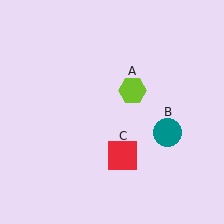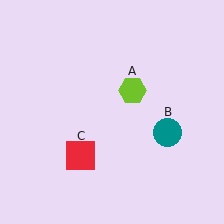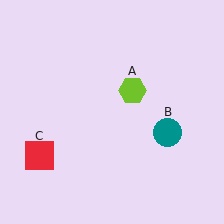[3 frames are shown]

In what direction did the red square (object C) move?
The red square (object C) moved left.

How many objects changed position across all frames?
1 object changed position: red square (object C).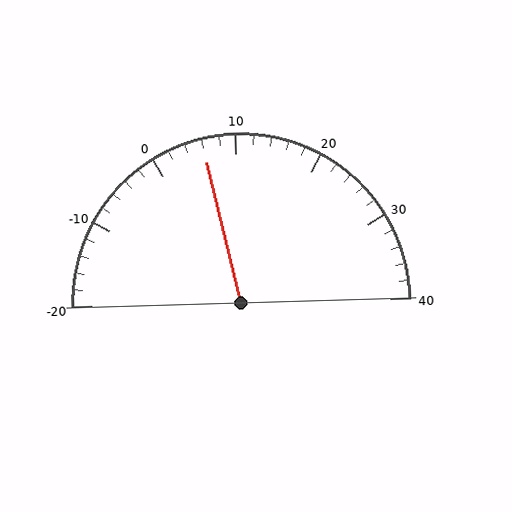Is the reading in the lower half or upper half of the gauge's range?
The reading is in the lower half of the range (-20 to 40).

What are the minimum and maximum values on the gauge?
The gauge ranges from -20 to 40.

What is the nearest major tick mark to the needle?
The nearest major tick mark is 10.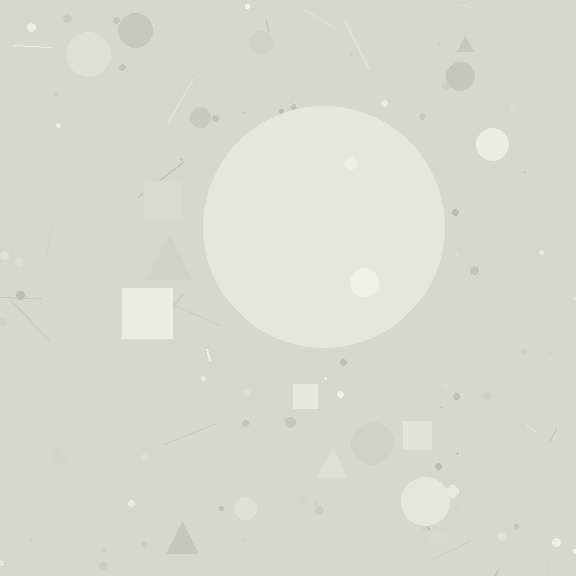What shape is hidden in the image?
A circle is hidden in the image.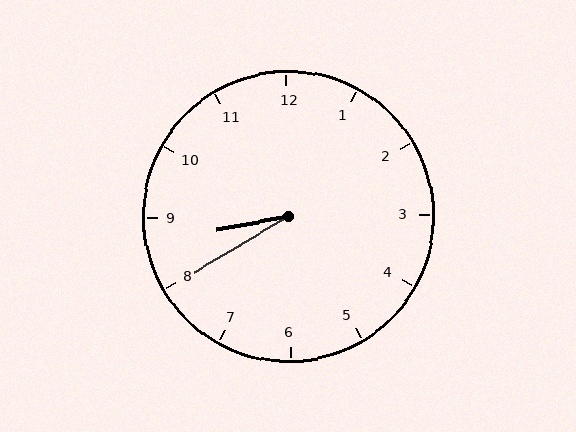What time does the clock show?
8:40.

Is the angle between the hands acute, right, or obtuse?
It is acute.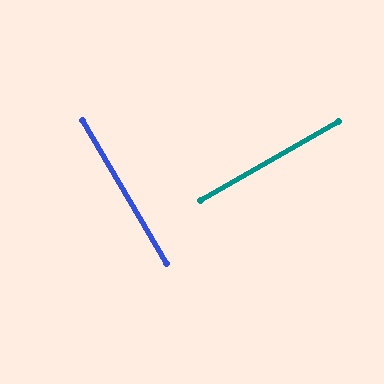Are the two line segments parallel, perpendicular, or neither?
Perpendicular — they meet at approximately 89°.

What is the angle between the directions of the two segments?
Approximately 89 degrees.